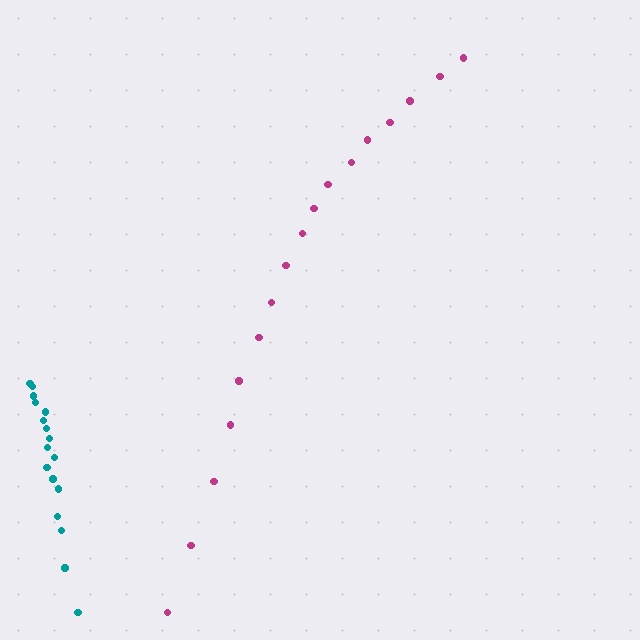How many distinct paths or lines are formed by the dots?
There are 2 distinct paths.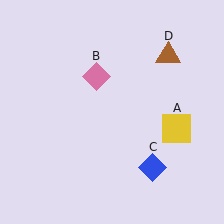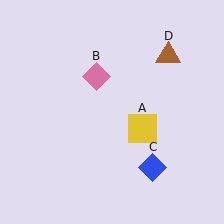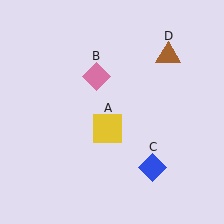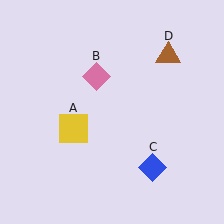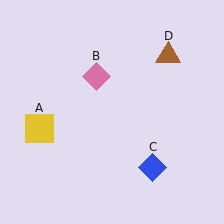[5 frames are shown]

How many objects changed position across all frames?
1 object changed position: yellow square (object A).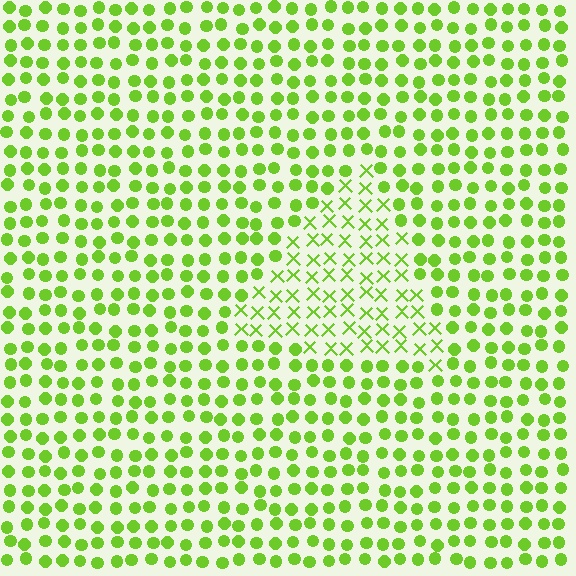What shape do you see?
I see a triangle.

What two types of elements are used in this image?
The image uses X marks inside the triangle region and circles outside it.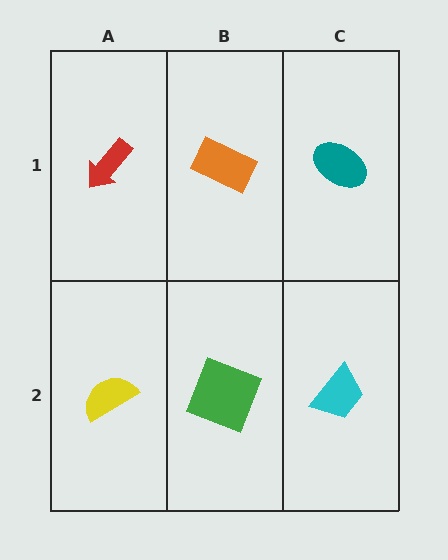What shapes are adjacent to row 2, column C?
A teal ellipse (row 1, column C), a green square (row 2, column B).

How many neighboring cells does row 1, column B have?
3.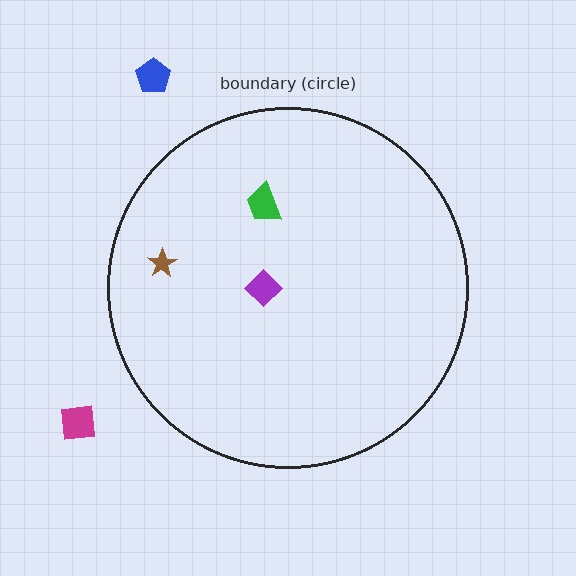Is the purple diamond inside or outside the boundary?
Inside.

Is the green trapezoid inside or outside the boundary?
Inside.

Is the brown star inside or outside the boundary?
Inside.